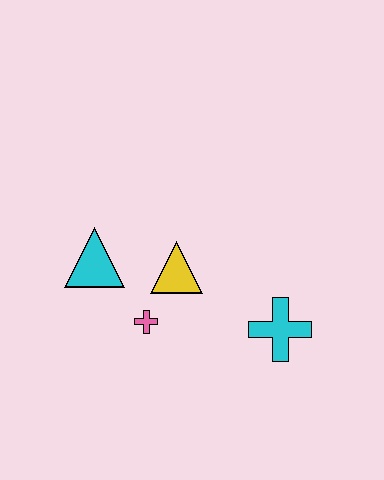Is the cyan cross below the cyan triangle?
Yes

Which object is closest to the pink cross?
The yellow triangle is closest to the pink cross.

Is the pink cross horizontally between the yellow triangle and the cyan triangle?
Yes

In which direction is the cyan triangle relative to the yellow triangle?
The cyan triangle is to the left of the yellow triangle.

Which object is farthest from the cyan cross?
The cyan triangle is farthest from the cyan cross.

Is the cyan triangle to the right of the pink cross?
No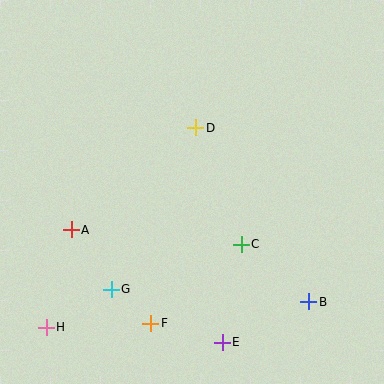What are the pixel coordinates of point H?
Point H is at (46, 327).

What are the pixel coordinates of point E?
Point E is at (222, 342).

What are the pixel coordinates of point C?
Point C is at (241, 244).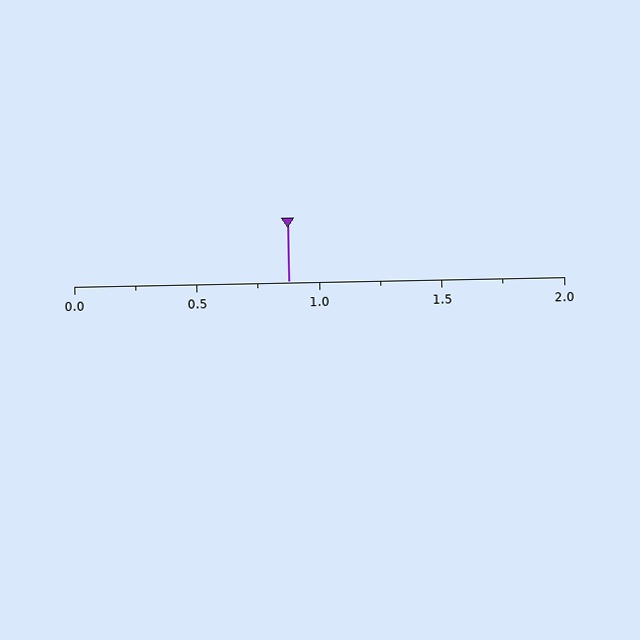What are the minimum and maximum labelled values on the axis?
The axis runs from 0.0 to 2.0.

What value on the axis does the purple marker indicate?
The marker indicates approximately 0.88.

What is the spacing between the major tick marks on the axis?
The major ticks are spaced 0.5 apart.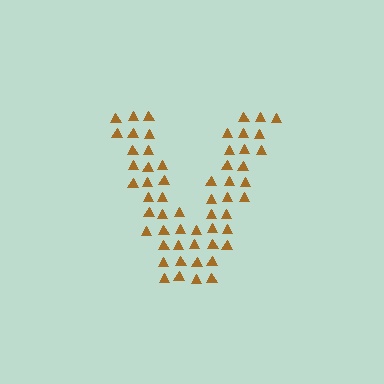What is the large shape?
The large shape is the letter V.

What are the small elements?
The small elements are triangles.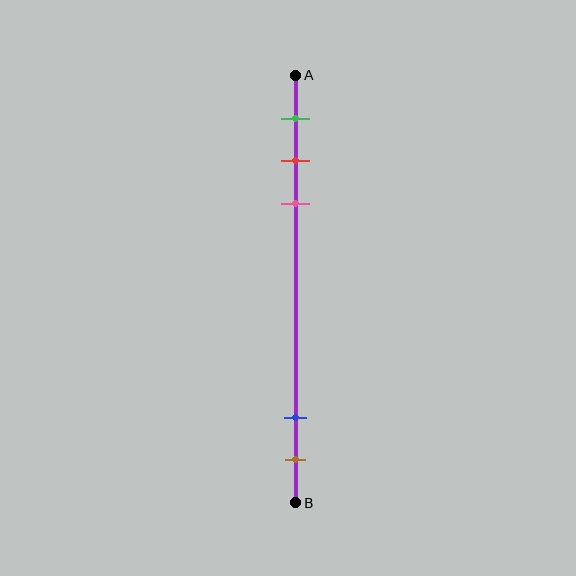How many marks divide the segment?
There are 5 marks dividing the segment.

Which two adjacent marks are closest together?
The red and pink marks are the closest adjacent pair.